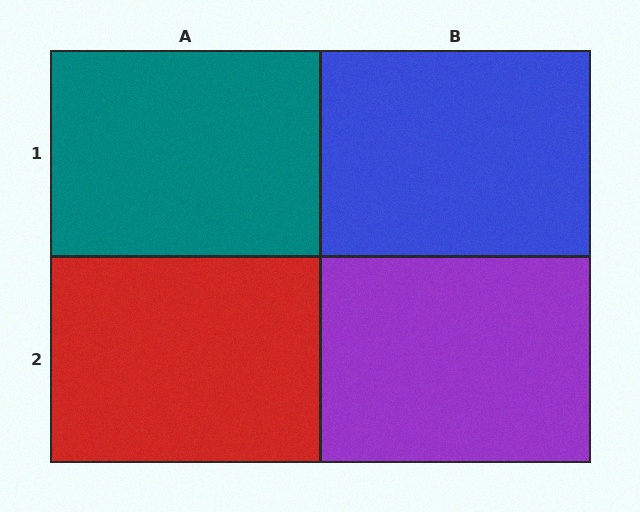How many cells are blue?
1 cell is blue.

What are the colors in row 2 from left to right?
Red, purple.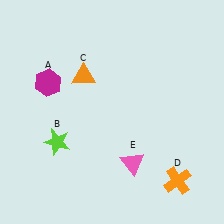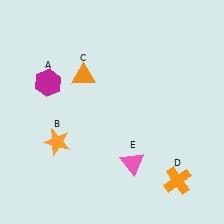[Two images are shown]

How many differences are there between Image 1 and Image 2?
There is 1 difference between the two images.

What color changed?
The star (B) changed from lime in Image 1 to orange in Image 2.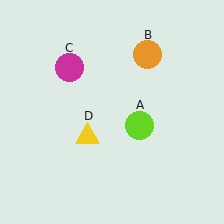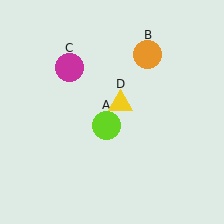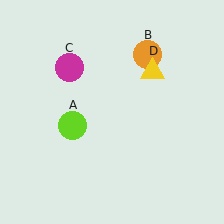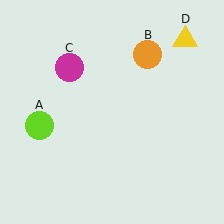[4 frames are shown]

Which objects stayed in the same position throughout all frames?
Orange circle (object B) and magenta circle (object C) remained stationary.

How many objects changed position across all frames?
2 objects changed position: lime circle (object A), yellow triangle (object D).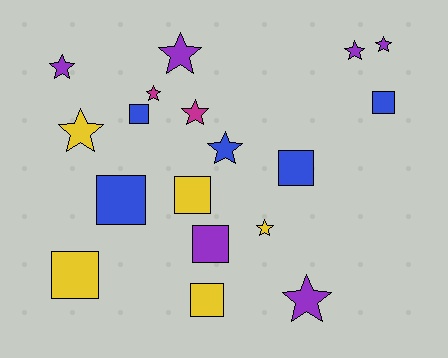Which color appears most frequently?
Purple, with 6 objects.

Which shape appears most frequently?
Star, with 10 objects.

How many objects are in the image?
There are 18 objects.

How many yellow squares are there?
There are 3 yellow squares.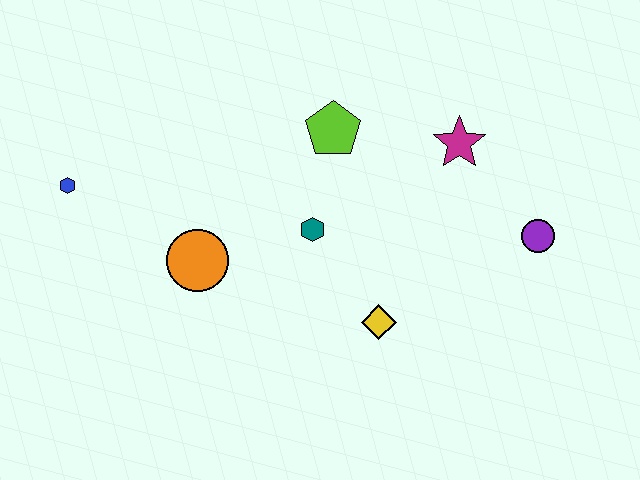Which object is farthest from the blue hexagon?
The purple circle is farthest from the blue hexagon.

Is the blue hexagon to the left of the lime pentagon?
Yes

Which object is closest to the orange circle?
The teal hexagon is closest to the orange circle.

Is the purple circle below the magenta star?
Yes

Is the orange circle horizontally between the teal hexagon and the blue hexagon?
Yes